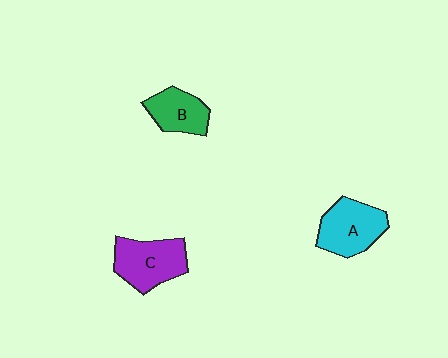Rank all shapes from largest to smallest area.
From largest to smallest: C (purple), A (cyan), B (green).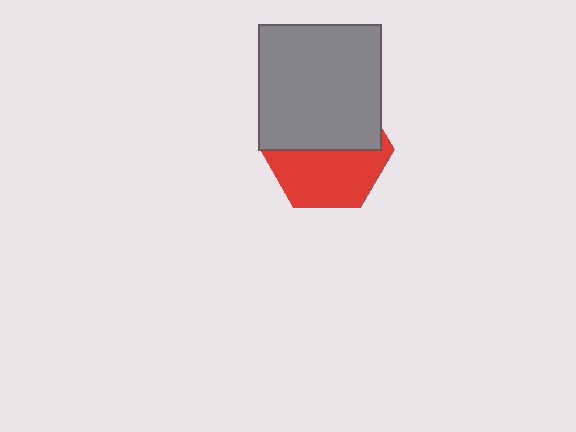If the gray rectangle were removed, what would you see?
You would see the complete red hexagon.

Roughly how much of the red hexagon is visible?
About half of it is visible (roughly 49%).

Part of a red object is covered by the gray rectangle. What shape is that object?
It is a hexagon.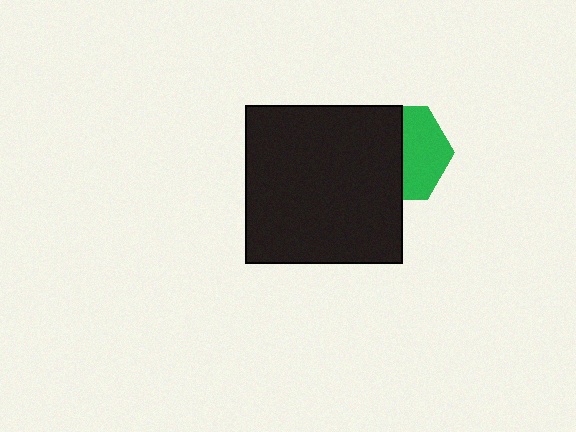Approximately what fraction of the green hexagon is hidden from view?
Roughly 53% of the green hexagon is hidden behind the black square.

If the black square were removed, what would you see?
You would see the complete green hexagon.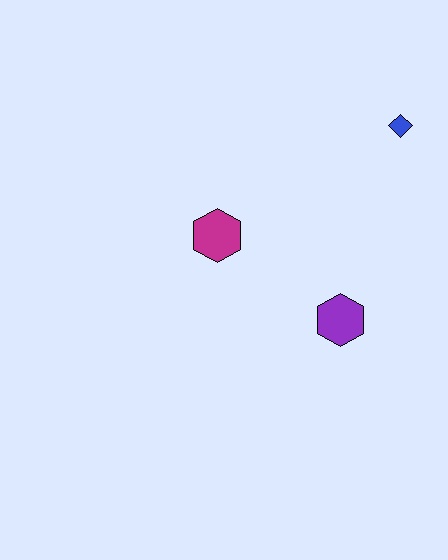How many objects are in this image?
There are 3 objects.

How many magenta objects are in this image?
There is 1 magenta object.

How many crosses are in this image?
There are no crosses.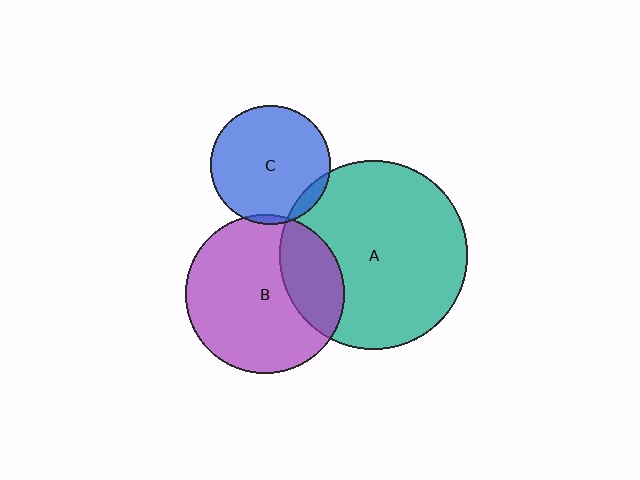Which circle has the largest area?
Circle A (teal).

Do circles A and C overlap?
Yes.